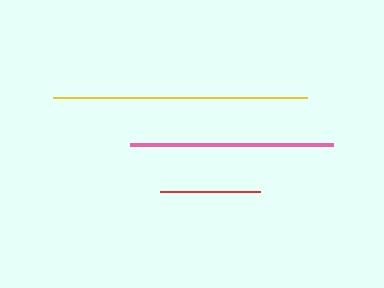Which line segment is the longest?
The yellow line is the longest at approximately 254 pixels.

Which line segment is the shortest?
The red line is the shortest at approximately 100 pixels.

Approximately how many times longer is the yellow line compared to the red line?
The yellow line is approximately 2.5 times the length of the red line.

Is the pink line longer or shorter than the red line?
The pink line is longer than the red line.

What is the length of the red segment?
The red segment is approximately 100 pixels long.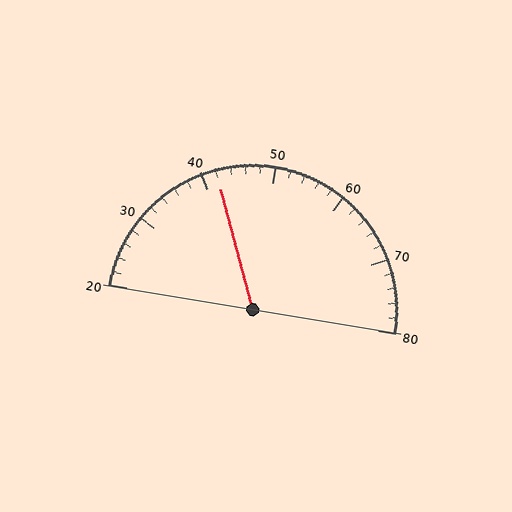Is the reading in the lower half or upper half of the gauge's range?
The reading is in the lower half of the range (20 to 80).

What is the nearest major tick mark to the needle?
The nearest major tick mark is 40.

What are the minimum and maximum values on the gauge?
The gauge ranges from 20 to 80.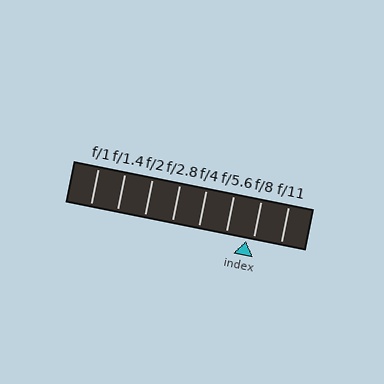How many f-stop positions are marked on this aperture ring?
There are 8 f-stop positions marked.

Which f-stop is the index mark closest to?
The index mark is closest to f/8.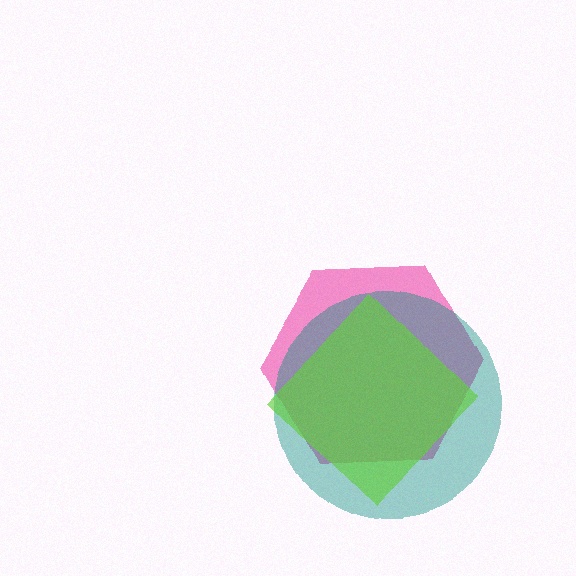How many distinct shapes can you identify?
There are 3 distinct shapes: a pink hexagon, a teal circle, a lime diamond.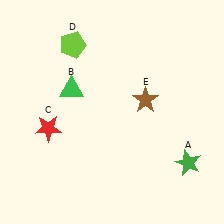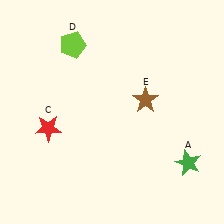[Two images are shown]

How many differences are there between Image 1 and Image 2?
There is 1 difference between the two images.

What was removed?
The green triangle (B) was removed in Image 2.